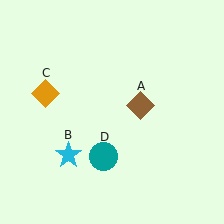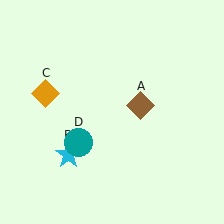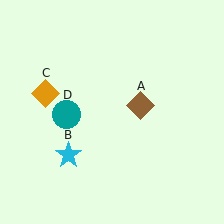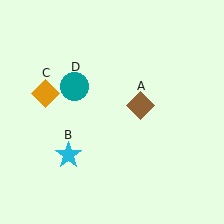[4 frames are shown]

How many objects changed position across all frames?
1 object changed position: teal circle (object D).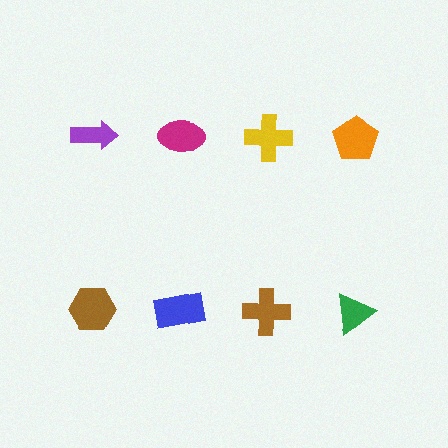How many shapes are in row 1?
4 shapes.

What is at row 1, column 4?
An orange pentagon.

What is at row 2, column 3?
A brown cross.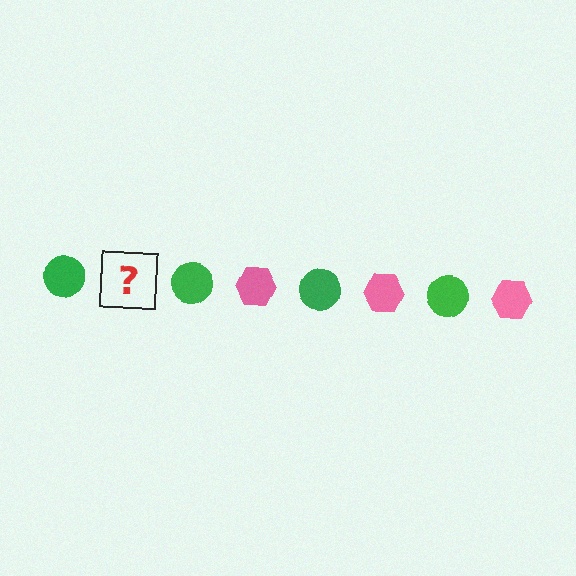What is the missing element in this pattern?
The missing element is a pink hexagon.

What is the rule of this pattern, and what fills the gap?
The rule is that the pattern alternates between green circle and pink hexagon. The gap should be filled with a pink hexagon.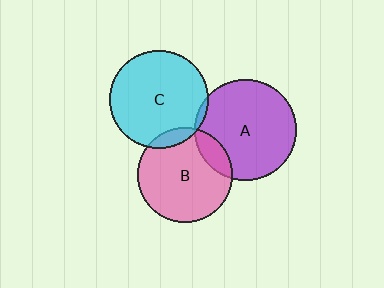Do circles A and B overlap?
Yes.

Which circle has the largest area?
Circle A (purple).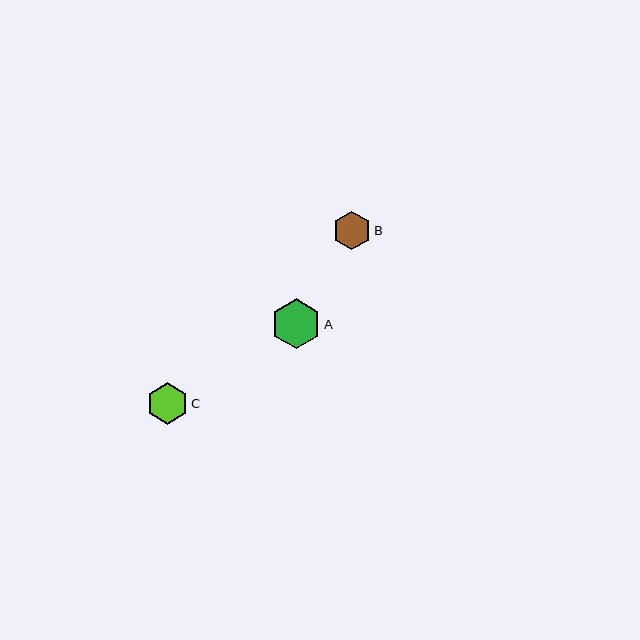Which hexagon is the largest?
Hexagon A is the largest with a size of approximately 50 pixels.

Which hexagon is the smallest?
Hexagon B is the smallest with a size of approximately 39 pixels.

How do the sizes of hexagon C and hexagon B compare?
Hexagon C and hexagon B are approximately the same size.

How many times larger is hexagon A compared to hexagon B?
Hexagon A is approximately 1.3 times the size of hexagon B.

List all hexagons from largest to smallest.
From largest to smallest: A, C, B.